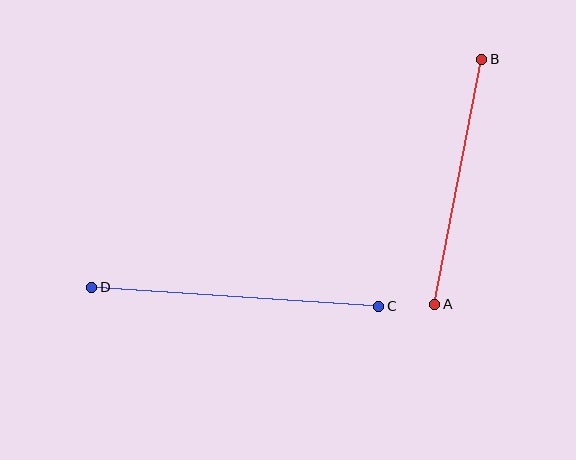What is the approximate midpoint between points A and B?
The midpoint is at approximately (458, 182) pixels.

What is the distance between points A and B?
The distance is approximately 250 pixels.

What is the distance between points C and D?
The distance is approximately 288 pixels.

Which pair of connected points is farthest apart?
Points C and D are farthest apart.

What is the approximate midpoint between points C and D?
The midpoint is at approximately (235, 297) pixels.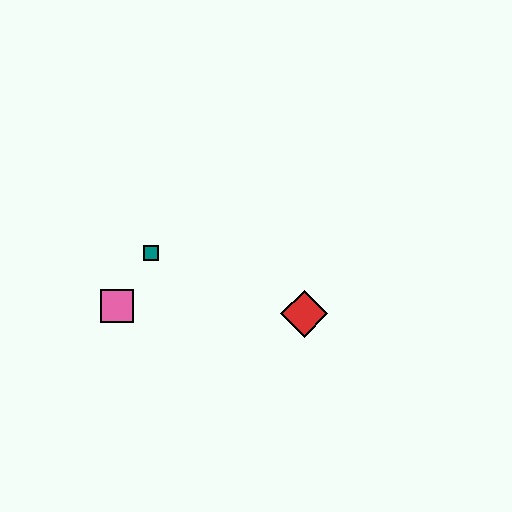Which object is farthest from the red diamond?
The pink square is farthest from the red diamond.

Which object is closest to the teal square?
The pink square is closest to the teal square.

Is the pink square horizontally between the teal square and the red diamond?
No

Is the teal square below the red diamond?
No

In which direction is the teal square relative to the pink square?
The teal square is above the pink square.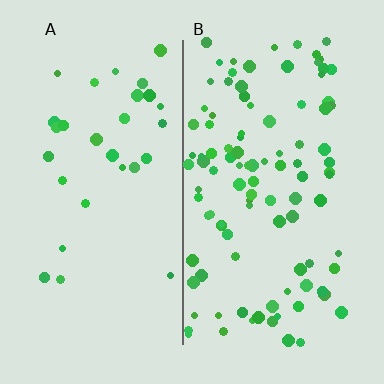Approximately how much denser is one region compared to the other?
Approximately 3.5× — region B over region A.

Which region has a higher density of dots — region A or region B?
B (the right).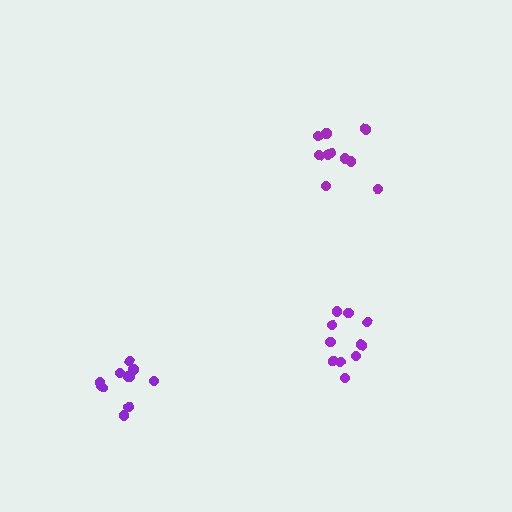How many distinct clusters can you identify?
There are 3 distinct clusters.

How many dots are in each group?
Group 1: 10 dots, Group 2: 11 dots, Group 3: 10 dots (31 total).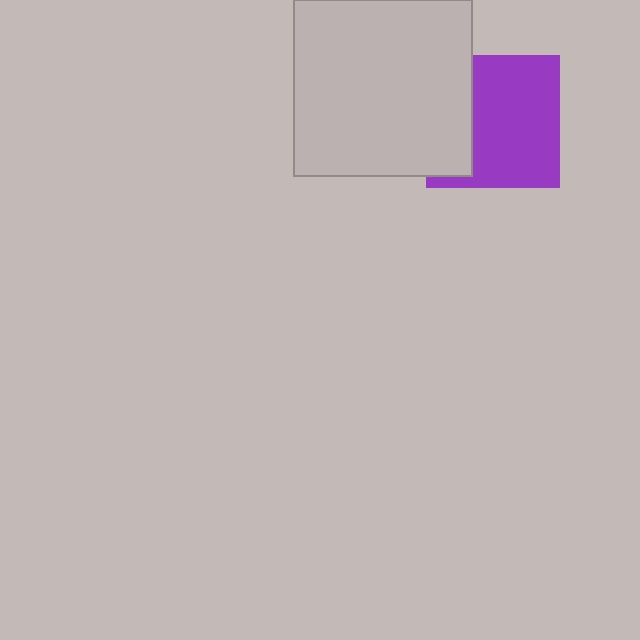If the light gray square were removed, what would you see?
You would see the complete purple square.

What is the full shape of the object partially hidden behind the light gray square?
The partially hidden object is a purple square.